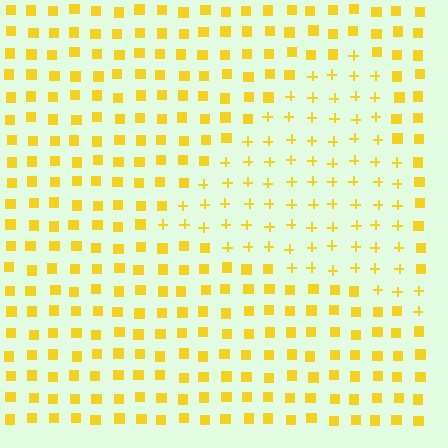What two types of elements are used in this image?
The image uses plus signs inside the triangle region and squares outside it.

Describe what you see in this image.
The image is filled with small yellow elements arranged in a uniform grid. A triangle-shaped region contains plus signs, while the surrounding area contains squares. The boundary is defined purely by the change in element shape.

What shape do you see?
I see a triangle.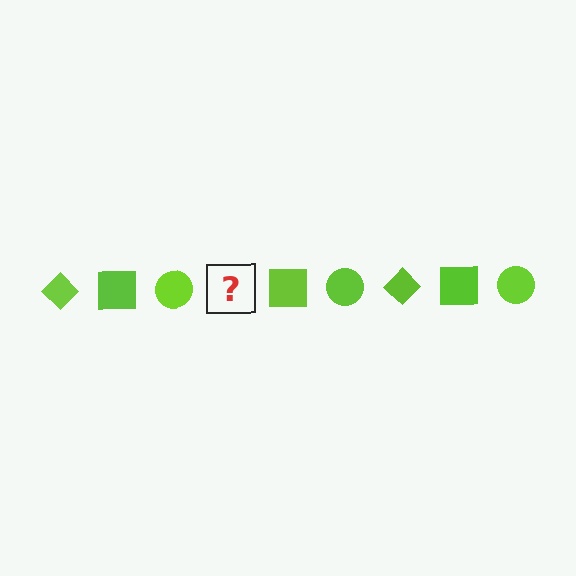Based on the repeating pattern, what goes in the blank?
The blank should be a lime diamond.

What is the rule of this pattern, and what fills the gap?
The rule is that the pattern cycles through diamond, square, circle shapes in lime. The gap should be filled with a lime diamond.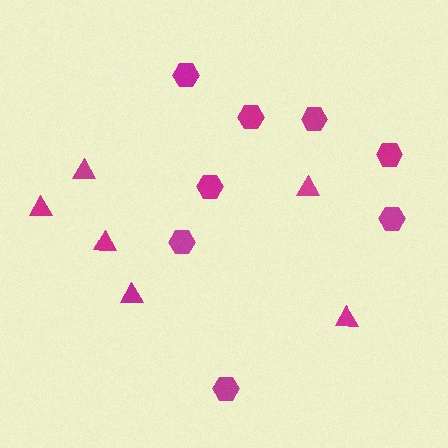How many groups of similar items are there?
There are 2 groups: one group of hexagons (8) and one group of triangles (6).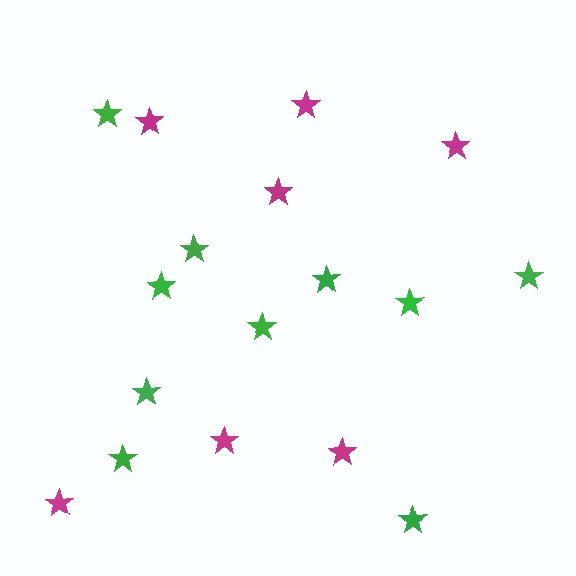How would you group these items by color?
There are 2 groups: one group of magenta stars (7) and one group of green stars (10).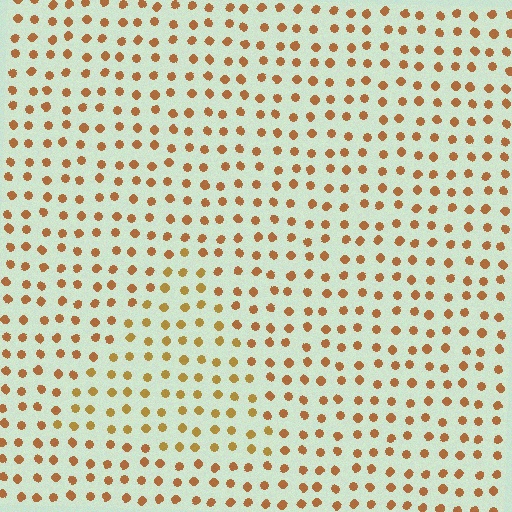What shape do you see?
I see a triangle.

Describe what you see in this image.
The image is filled with small brown elements in a uniform arrangement. A triangle-shaped region is visible where the elements are tinted to a slightly different hue, forming a subtle color boundary.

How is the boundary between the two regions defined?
The boundary is defined purely by a slight shift in hue (about 18 degrees). Spacing, size, and orientation are identical on both sides.